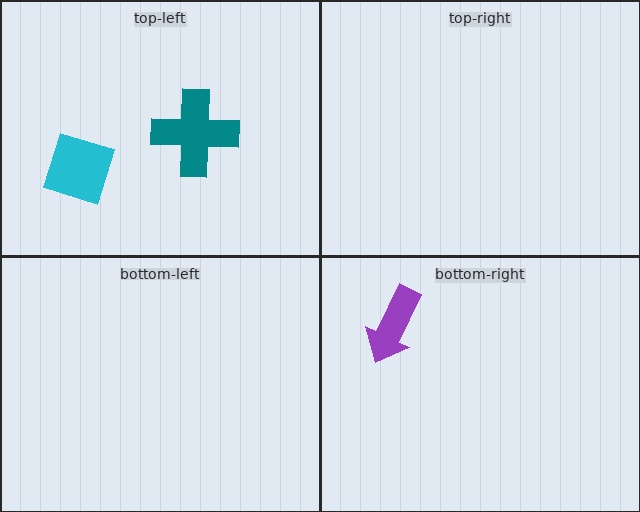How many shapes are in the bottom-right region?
1.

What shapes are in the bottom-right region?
The purple arrow.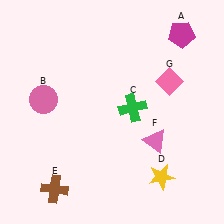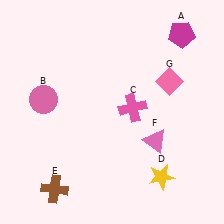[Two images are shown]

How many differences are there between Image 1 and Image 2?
There is 1 difference between the two images.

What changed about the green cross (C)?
In Image 1, C is green. In Image 2, it changed to pink.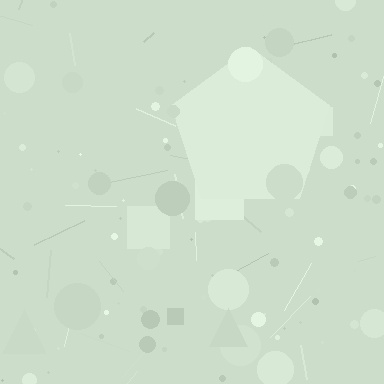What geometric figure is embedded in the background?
A pentagon is embedded in the background.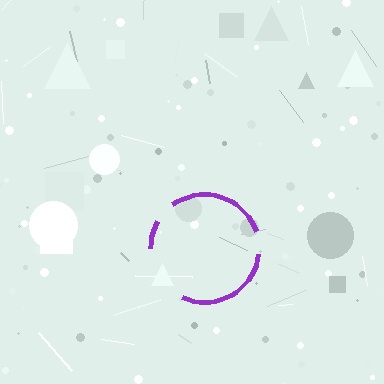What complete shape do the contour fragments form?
The contour fragments form a circle.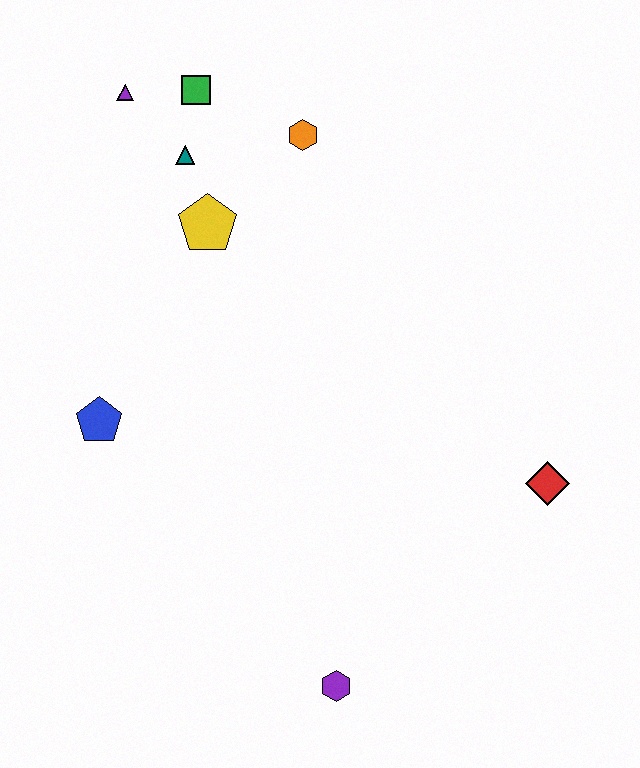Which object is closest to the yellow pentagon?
The teal triangle is closest to the yellow pentagon.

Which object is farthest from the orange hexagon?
The purple hexagon is farthest from the orange hexagon.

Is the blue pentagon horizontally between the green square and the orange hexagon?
No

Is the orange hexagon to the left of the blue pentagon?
No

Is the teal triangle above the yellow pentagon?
Yes